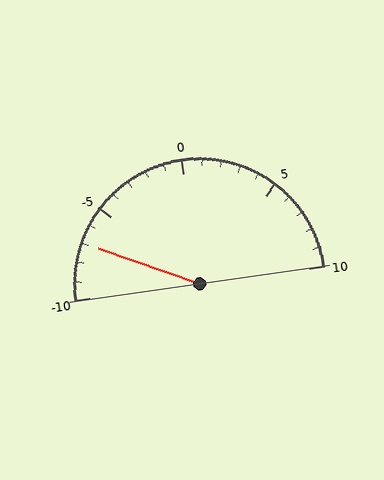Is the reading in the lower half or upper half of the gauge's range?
The reading is in the lower half of the range (-10 to 10).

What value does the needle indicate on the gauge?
The needle indicates approximately -7.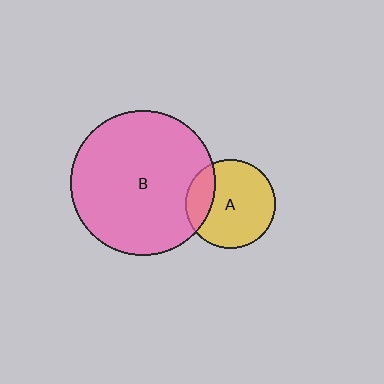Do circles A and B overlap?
Yes.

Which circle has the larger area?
Circle B (pink).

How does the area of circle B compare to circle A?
Approximately 2.6 times.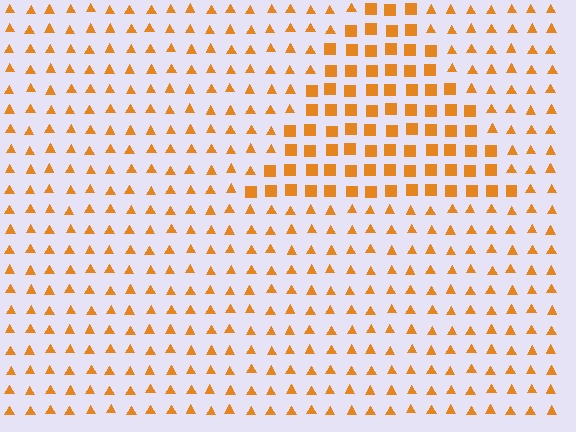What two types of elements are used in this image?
The image uses squares inside the triangle region and triangles outside it.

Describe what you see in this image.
The image is filled with small orange elements arranged in a uniform grid. A triangle-shaped region contains squares, while the surrounding area contains triangles. The boundary is defined purely by the change in element shape.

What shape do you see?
I see a triangle.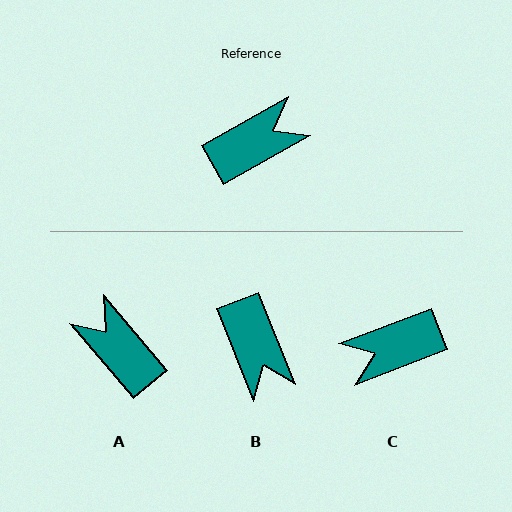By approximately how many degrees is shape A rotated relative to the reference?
Approximately 101 degrees counter-clockwise.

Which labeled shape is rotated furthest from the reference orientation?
C, about 172 degrees away.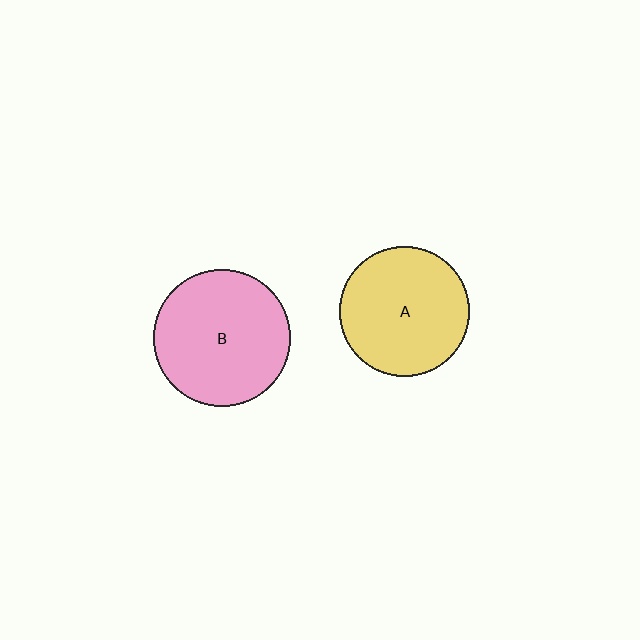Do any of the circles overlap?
No, none of the circles overlap.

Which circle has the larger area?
Circle B (pink).